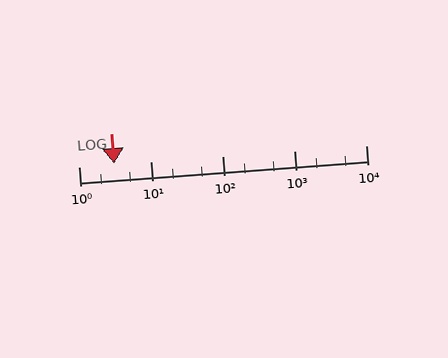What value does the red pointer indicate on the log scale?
The pointer indicates approximately 3.1.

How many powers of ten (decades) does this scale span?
The scale spans 4 decades, from 1 to 10000.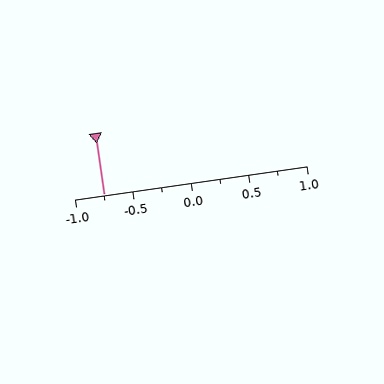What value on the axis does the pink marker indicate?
The marker indicates approximately -0.75.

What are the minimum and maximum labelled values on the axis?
The axis runs from -1.0 to 1.0.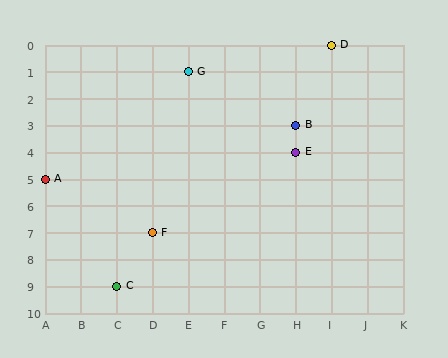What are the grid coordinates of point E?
Point E is at grid coordinates (H, 4).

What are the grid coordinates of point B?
Point B is at grid coordinates (H, 3).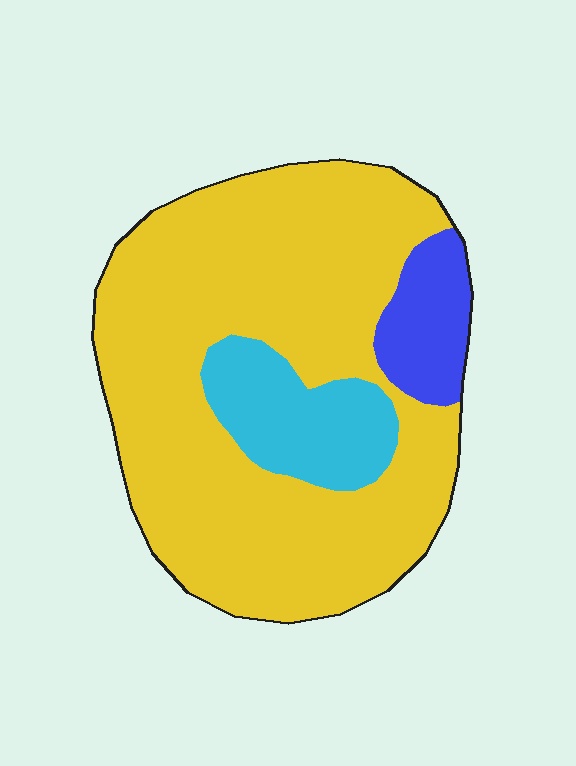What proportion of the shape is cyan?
Cyan covers about 15% of the shape.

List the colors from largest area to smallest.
From largest to smallest: yellow, cyan, blue.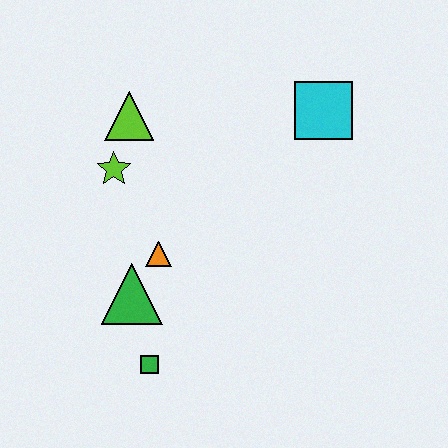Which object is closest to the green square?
The green triangle is closest to the green square.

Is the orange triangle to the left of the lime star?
No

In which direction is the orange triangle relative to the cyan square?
The orange triangle is to the left of the cyan square.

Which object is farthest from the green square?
The cyan square is farthest from the green square.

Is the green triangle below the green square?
No